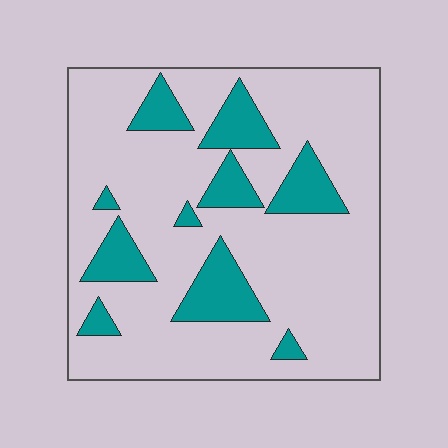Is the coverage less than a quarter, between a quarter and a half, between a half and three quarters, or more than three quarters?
Less than a quarter.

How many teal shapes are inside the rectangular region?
10.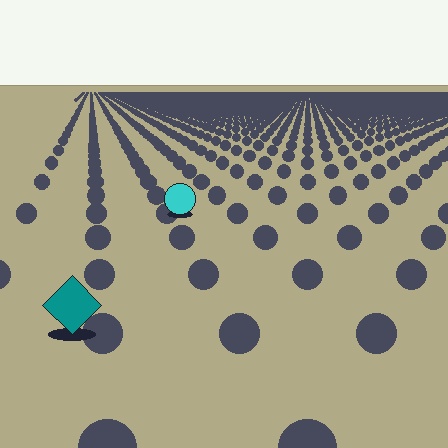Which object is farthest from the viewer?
The cyan circle is farthest from the viewer. It appears smaller and the ground texture around it is denser.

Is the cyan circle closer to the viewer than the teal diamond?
No. The teal diamond is closer — you can tell from the texture gradient: the ground texture is coarser near it.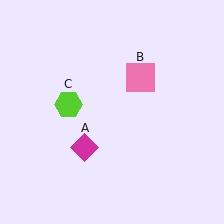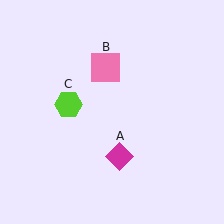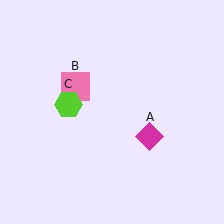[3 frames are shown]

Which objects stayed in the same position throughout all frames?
Lime hexagon (object C) remained stationary.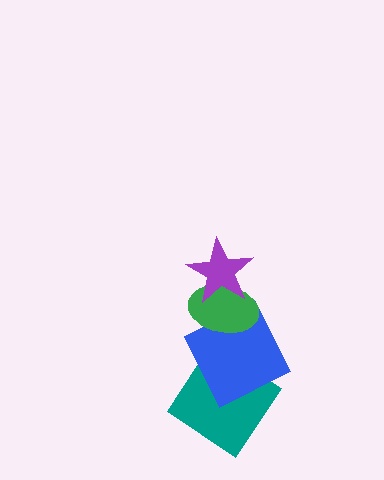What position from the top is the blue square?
The blue square is 3rd from the top.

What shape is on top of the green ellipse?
The purple star is on top of the green ellipse.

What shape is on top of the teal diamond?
The blue square is on top of the teal diamond.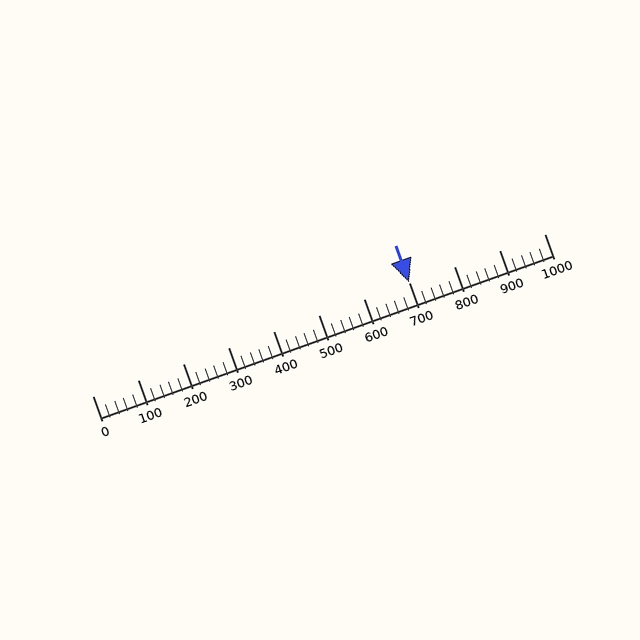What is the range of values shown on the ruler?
The ruler shows values from 0 to 1000.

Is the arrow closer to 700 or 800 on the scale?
The arrow is closer to 700.